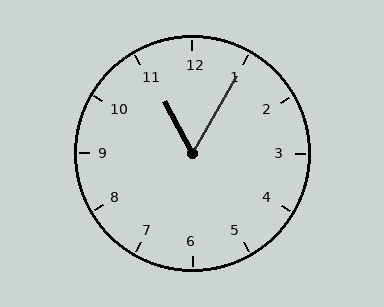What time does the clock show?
11:05.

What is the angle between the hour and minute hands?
Approximately 58 degrees.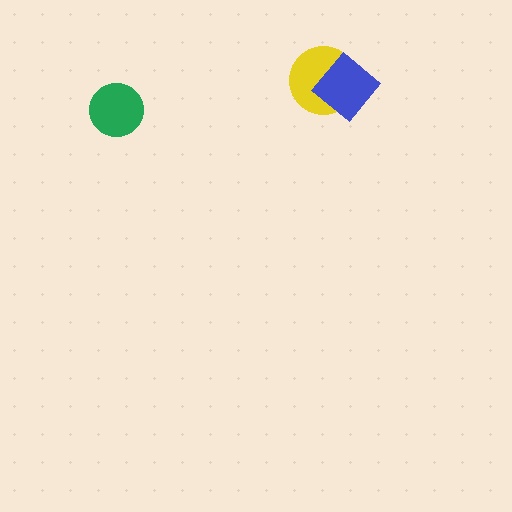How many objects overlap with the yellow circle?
1 object overlaps with the yellow circle.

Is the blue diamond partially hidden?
No, no other shape covers it.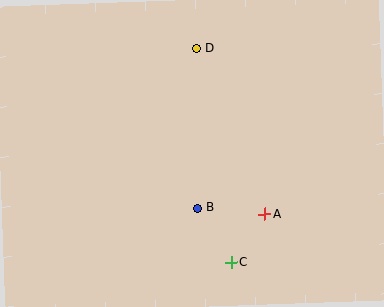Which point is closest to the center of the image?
Point B at (197, 208) is closest to the center.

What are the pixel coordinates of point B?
Point B is at (197, 208).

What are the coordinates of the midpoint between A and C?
The midpoint between A and C is at (248, 238).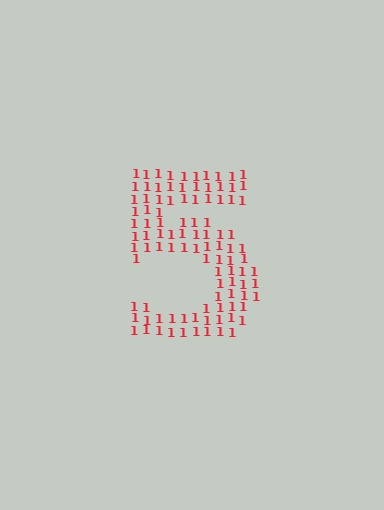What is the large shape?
The large shape is the digit 5.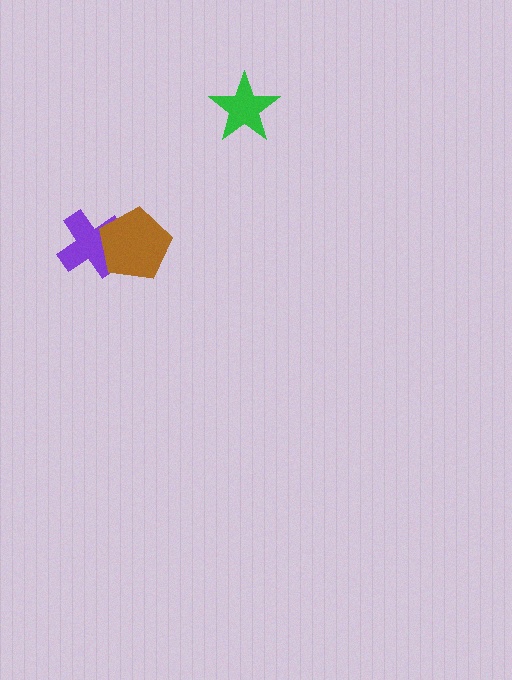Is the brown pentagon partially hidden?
No, no other shape covers it.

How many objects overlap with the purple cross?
1 object overlaps with the purple cross.